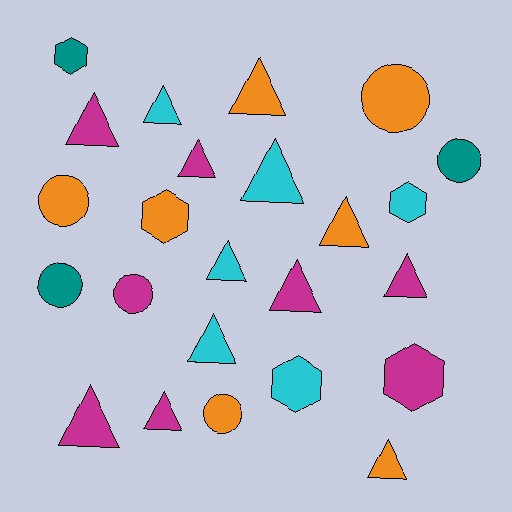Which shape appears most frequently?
Triangle, with 13 objects.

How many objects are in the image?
There are 24 objects.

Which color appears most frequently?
Magenta, with 8 objects.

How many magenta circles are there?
There is 1 magenta circle.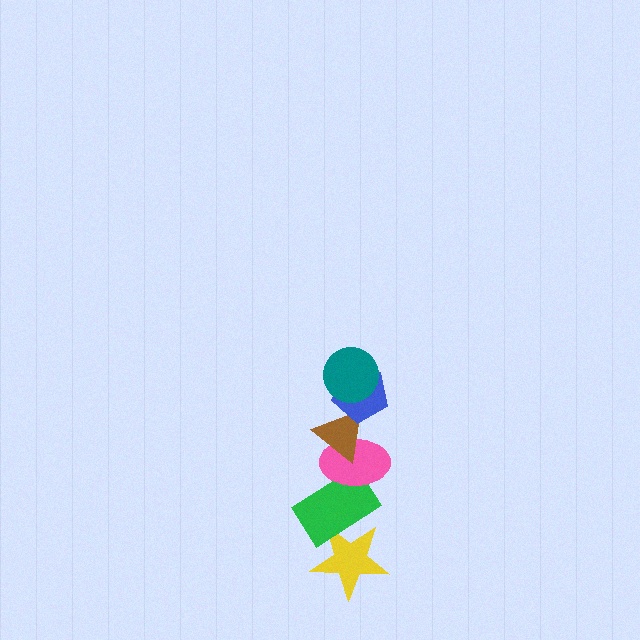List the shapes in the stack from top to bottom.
From top to bottom: the teal circle, the blue pentagon, the brown triangle, the pink ellipse, the green rectangle, the yellow star.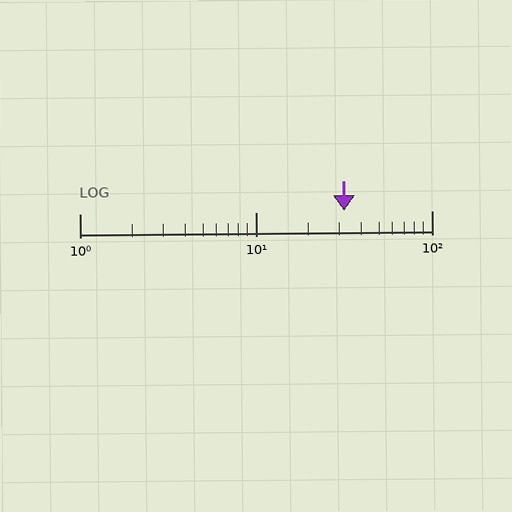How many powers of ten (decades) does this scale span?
The scale spans 2 decades, from 1 to 100.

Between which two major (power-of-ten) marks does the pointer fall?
The pointer is between 10 and 100.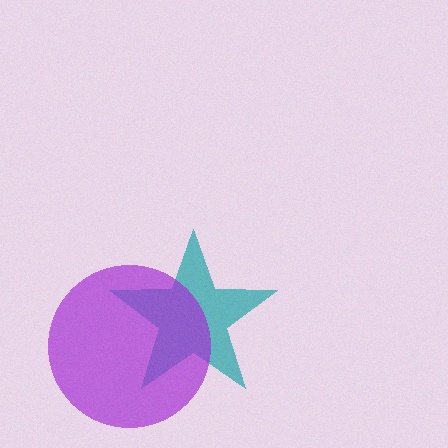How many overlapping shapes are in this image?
There are 2 overlapping shapes in the image.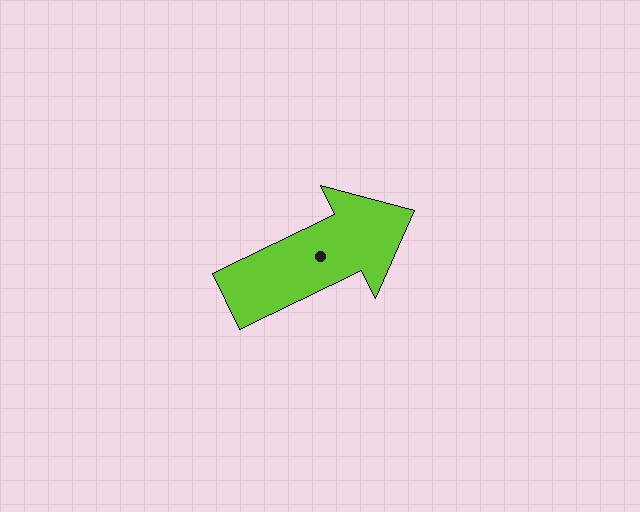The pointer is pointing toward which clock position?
Roughly 2 o'clock.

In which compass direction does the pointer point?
Northeast.